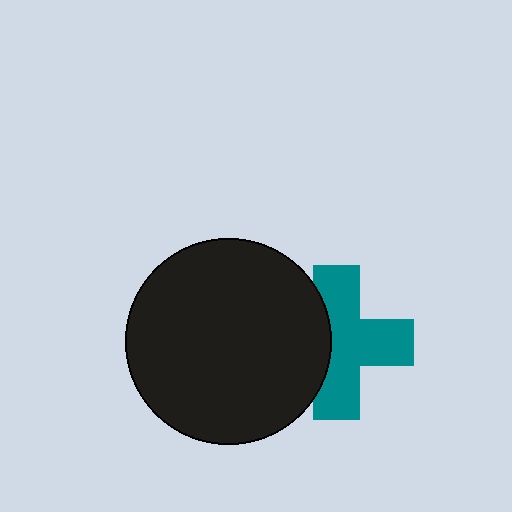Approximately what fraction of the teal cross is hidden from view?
Roughly 33% of the teal cross is hidden behind the black circle.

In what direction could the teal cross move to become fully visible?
The teal cross could move right. That would shift it out from behind the black circle entirely.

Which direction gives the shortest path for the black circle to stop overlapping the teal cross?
Moving left gives the shortest separation.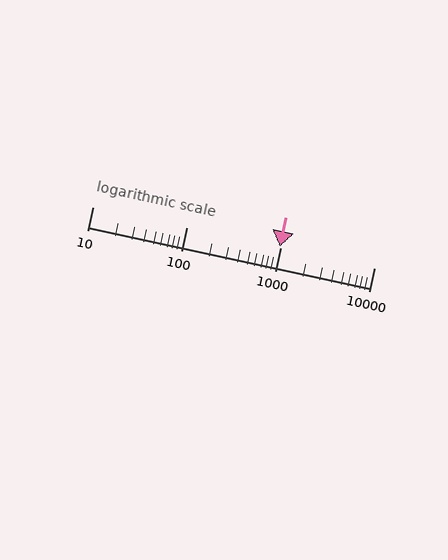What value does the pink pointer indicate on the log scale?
The pointer indicates approximately 980.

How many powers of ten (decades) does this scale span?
The scale spans 3 decades, from 10 to 10000.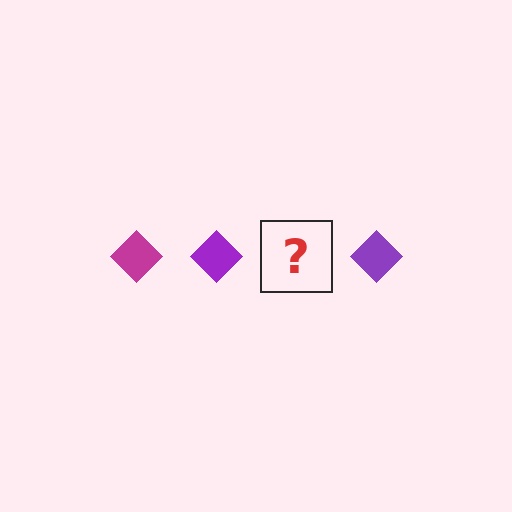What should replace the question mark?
The question mark should be replaced with a magenta diamond.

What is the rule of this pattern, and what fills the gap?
The rule is that the pattern cycles through magenta, purple diamonds. The gap should be filled with a magenta diamond.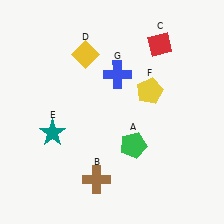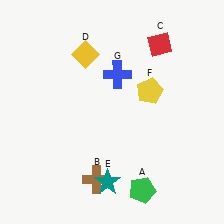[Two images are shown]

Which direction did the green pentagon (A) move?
The green pentagon (A) moved down.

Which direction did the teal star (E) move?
The teal star (E) moved right.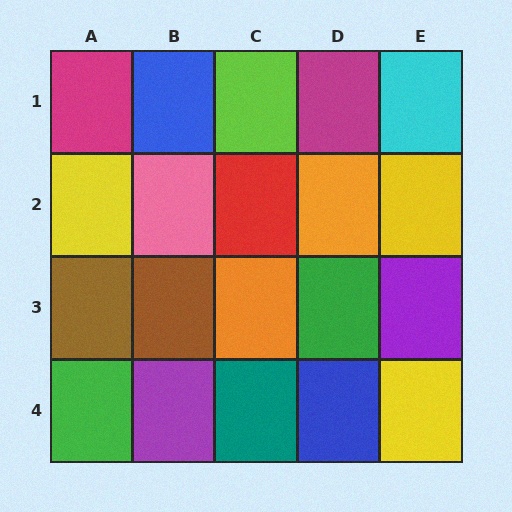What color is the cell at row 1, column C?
Lime.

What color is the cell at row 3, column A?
Brown.